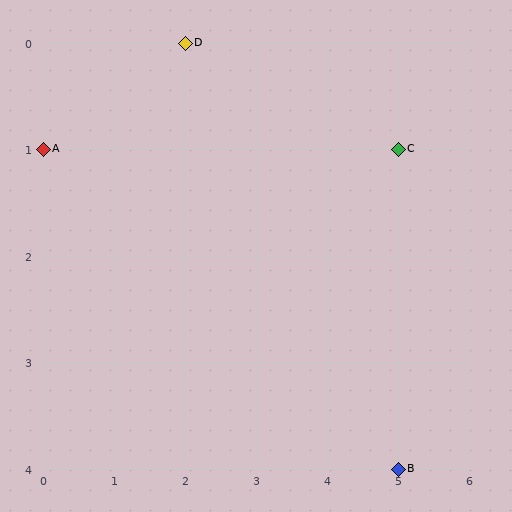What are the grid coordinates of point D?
Point D is at grid coordinates (2, 0).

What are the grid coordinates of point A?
Point A is at grid coordinates (0, 1).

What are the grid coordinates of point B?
Point B is at grid coordinates (5, 4).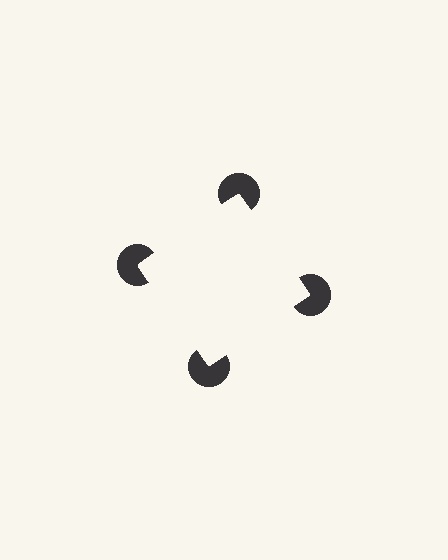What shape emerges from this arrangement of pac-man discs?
An illusory square — its edges are inferred from the aligned wedge cuts in the pac-man discs, not physically drawn.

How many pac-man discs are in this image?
There are 4 — one at each vertex of the illusory square.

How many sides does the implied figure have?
4 sides.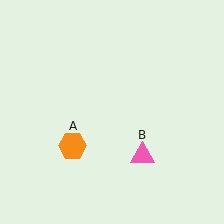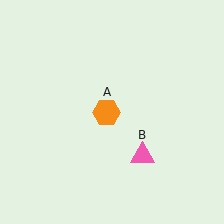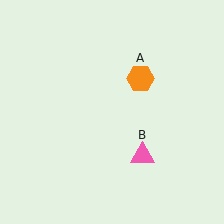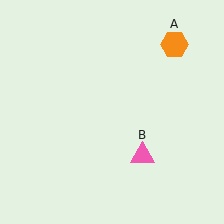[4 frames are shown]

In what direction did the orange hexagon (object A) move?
The orange hexagon (object A) moved up and to the right.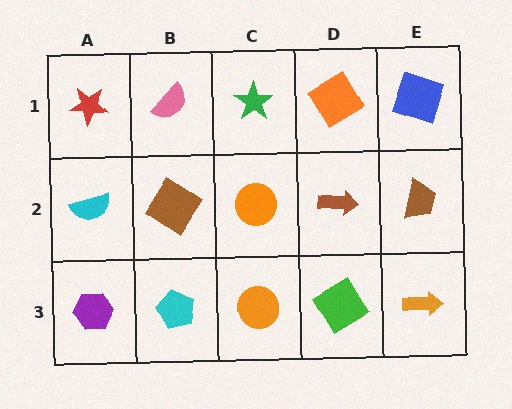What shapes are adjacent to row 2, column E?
A blue square (row 1, column E), an orange arrow (row 3, column E), a brown arrow (row 2, column D).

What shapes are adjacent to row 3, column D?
A brown arrow (row 2, column D), an orange circle (row 3, column C), an orange arrow (row 3, column E).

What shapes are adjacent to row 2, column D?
An orange diamond (row 1, column D), a green diamond (row 3, column D), an orange circle (row 2, column C), a brown trapezoid (row 2, column E).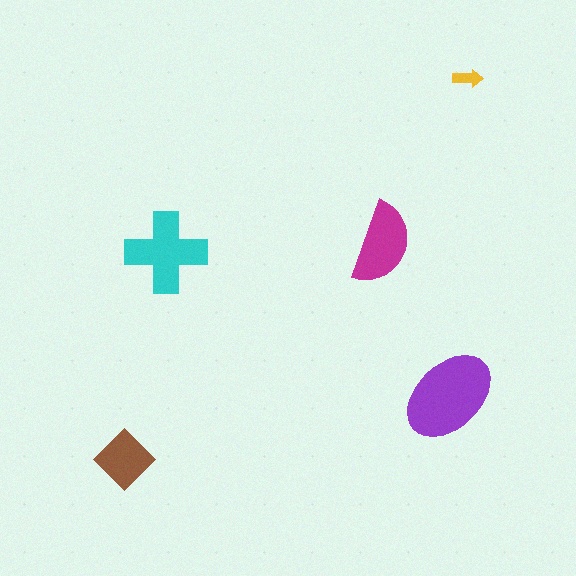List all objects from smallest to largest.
The yellow arrow, the brown diamond, the magenta semicircle, the cyan cross, the purple ellipse.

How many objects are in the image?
There are 5 objects in the image.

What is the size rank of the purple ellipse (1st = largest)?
1st.